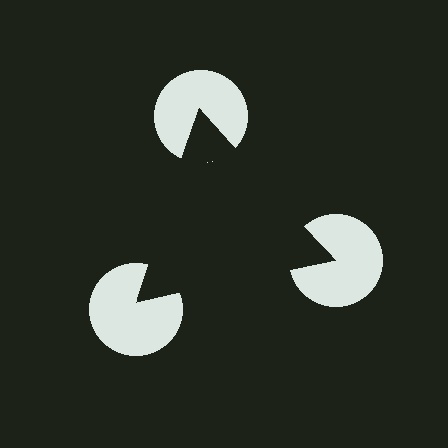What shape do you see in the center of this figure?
An illusory triangle — its edges are inferred from the aligned wedge cuts in the pac-man discs, not physically drawn.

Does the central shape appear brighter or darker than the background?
It typically appears slightly darker than the background, even though no actual brightness change is drawn.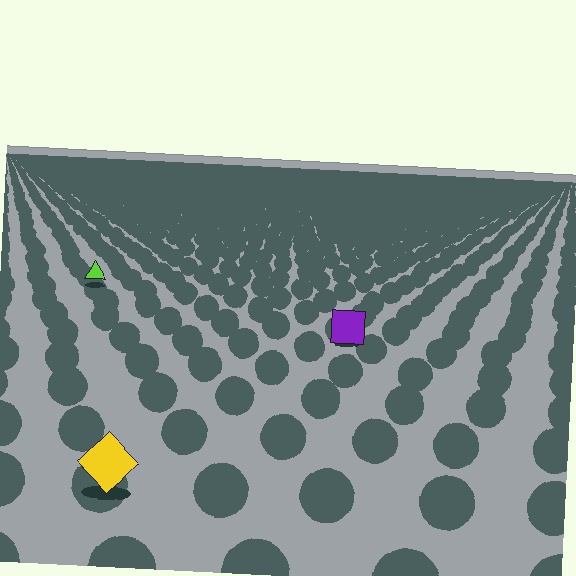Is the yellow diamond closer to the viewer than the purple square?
Yes. The yellow diamond is closer — you can tell from the texture gradient: the ground texture is coarser near it.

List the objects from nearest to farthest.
From nearest to farthest: the yellow diamond, the purple square, the lime triangle.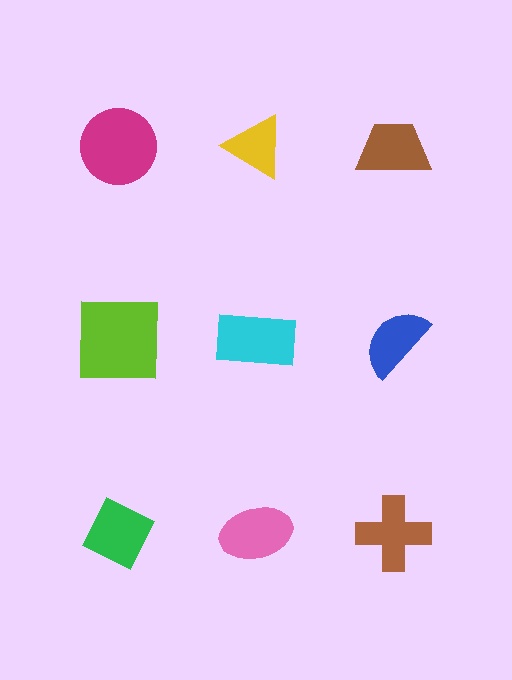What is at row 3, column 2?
A pink ellipse.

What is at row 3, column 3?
A brown cross.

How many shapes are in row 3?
3 shapes.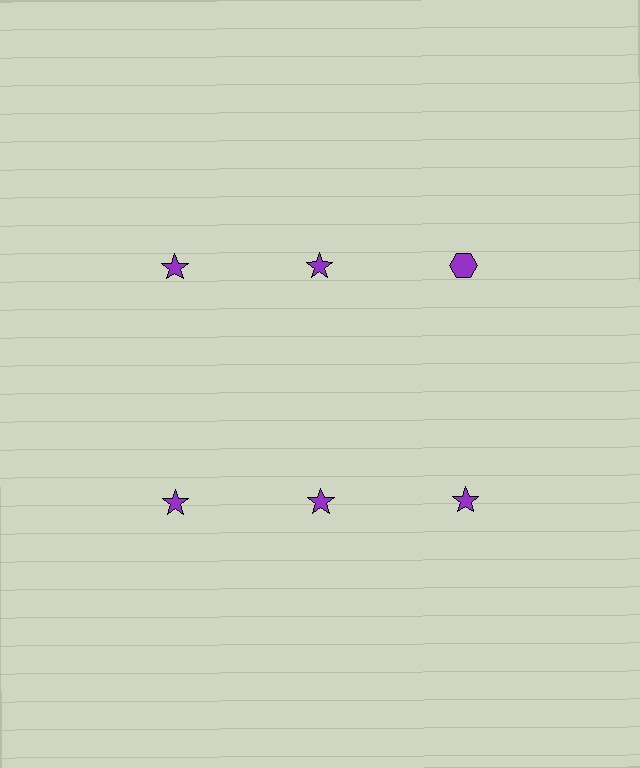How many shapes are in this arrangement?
There are 6 shapes arranged in a grid pattern.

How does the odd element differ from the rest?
It has a different shape: hexagon instead of star.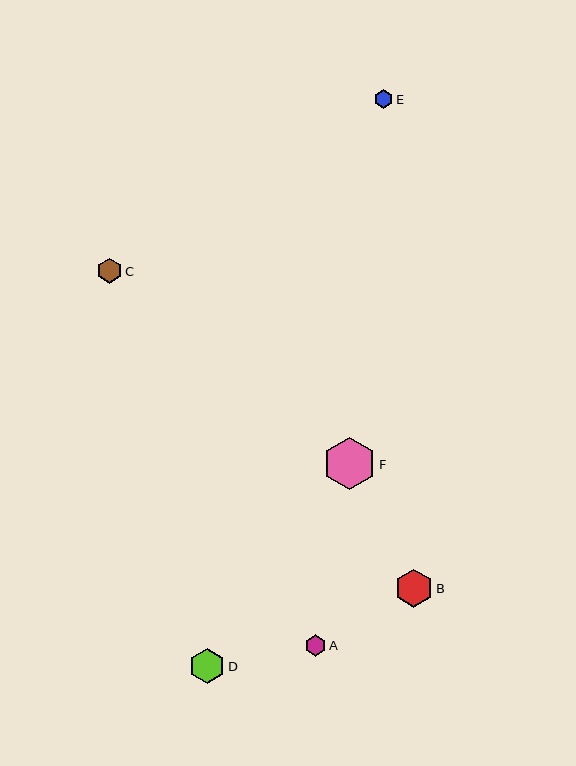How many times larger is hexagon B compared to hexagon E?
Hexagon B is approximately 2.0 times the size of hexagon E.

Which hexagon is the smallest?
Hexagon E is the smallest with a size of approximately 19 pixels.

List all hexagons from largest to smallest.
From largest to smallest: F, B, D, C, A, E.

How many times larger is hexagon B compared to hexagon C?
Hexagon B is approximately 1.5 times the size of hexagon C.